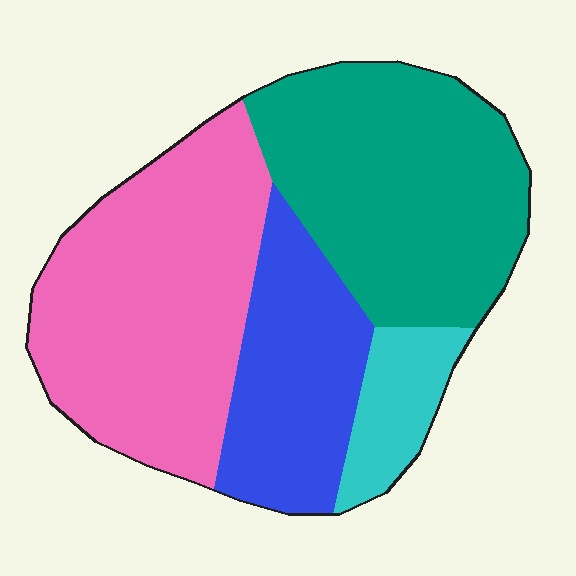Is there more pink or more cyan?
Pink.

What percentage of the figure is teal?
Teal covers 34% of the figure.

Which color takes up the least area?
Cyan, at roughly 10%.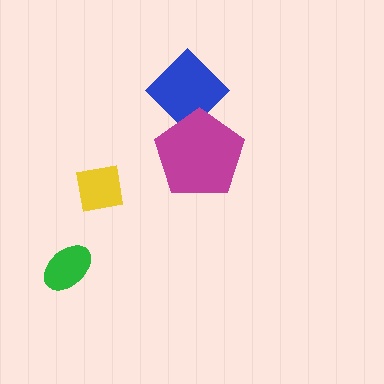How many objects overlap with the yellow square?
0 objects overlap with the yellow square.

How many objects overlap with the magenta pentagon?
1 object overlaps with the magenta pentagon.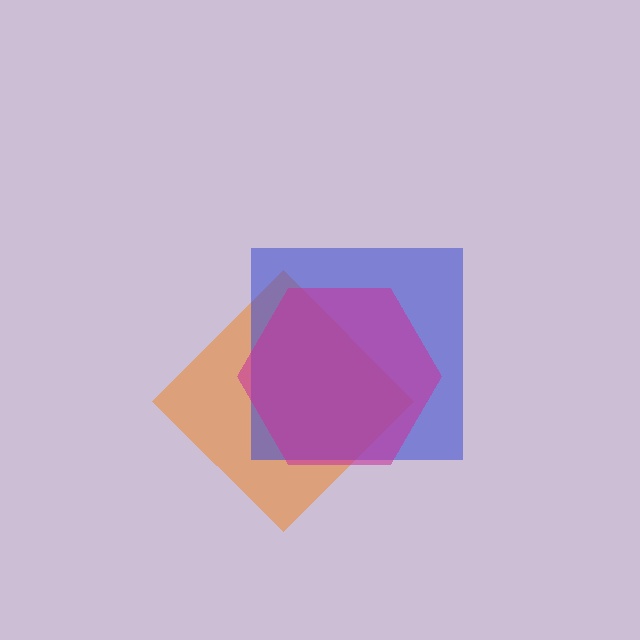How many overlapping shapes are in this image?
There are 3 overlapping shapes in the image.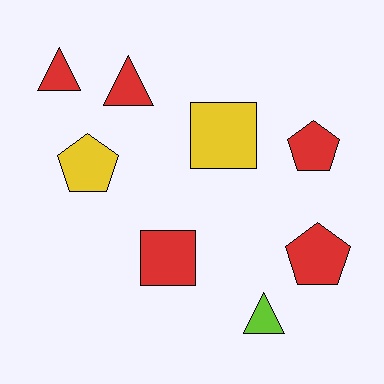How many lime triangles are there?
There is 1 lime triangle.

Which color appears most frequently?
Red, with 5 objects.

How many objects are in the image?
There are 8 objects.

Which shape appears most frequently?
Triangle, with 3 objects.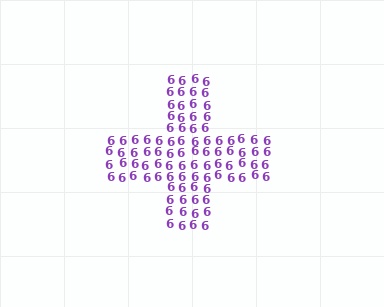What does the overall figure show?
The overall figure shows a cross.